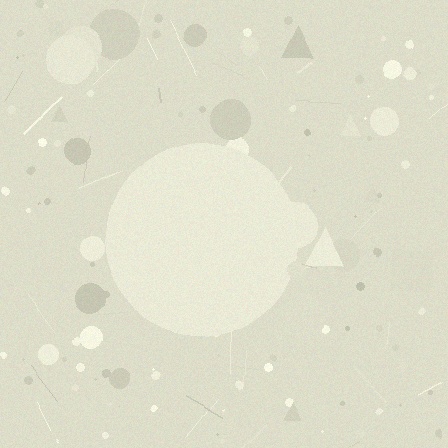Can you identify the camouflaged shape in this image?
The camouflaged shape is a circle.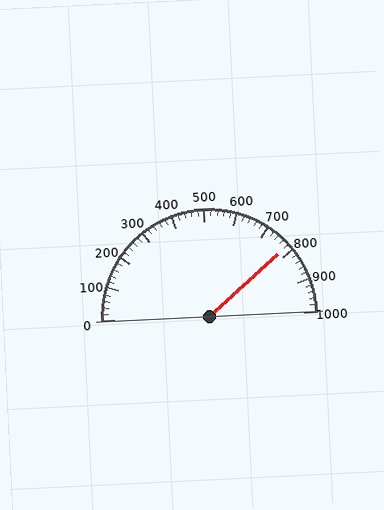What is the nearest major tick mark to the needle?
The nearest major tick mark is 800.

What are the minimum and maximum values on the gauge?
The gauge ranges from 0 to 1000.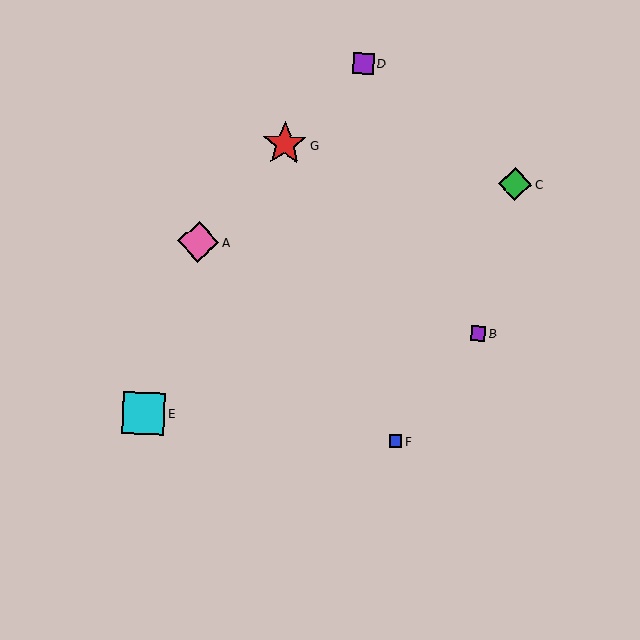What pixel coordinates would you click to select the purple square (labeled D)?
Click at (363, 64) to select the purple square D.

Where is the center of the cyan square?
The center of the cyan square is at (143, 413).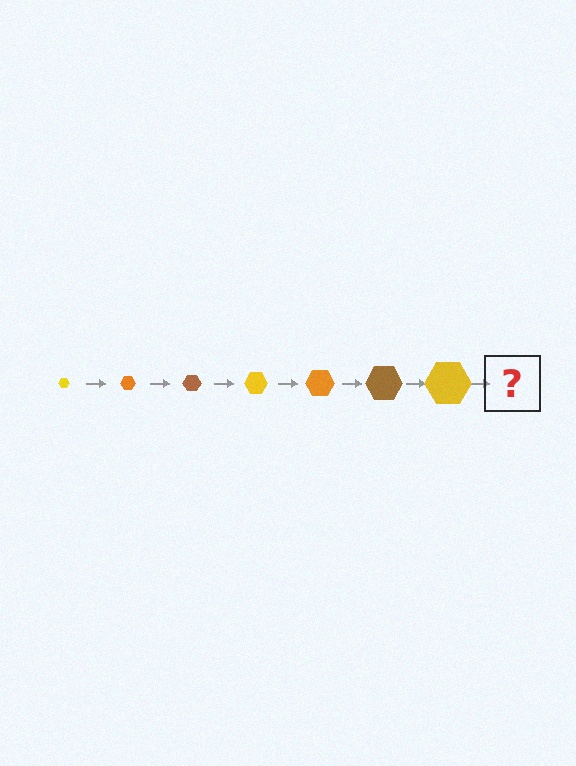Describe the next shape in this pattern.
It should be an orange hexagon, larger than the previous one.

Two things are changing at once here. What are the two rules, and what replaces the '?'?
The two rules are that the hexagon grows larger each step and the color cycles through yellow, orange, and brown. The '?' should be an orange hexagon, larger than the previous one.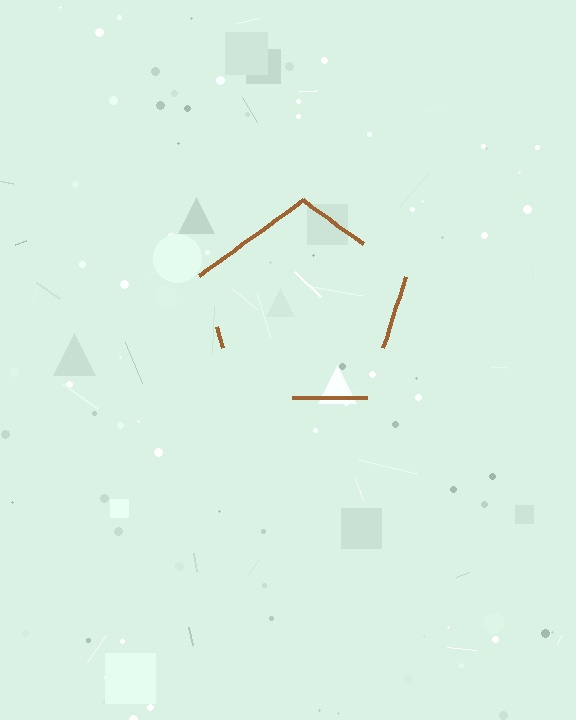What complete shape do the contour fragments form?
The contour fragments form a pentagon.